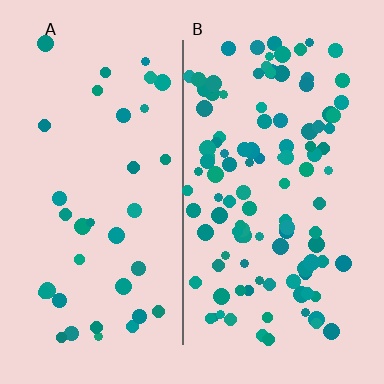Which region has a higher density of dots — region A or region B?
B (the right).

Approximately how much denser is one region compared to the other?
Approximately 3.0× — region B over region A.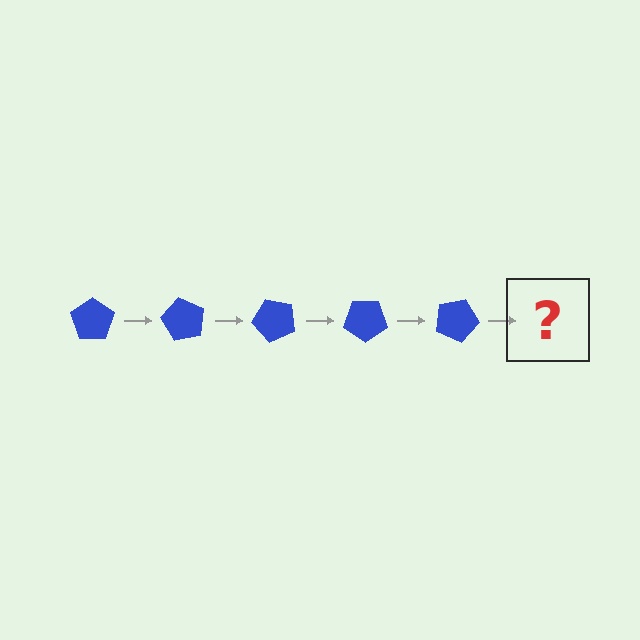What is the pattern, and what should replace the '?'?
The pattern is that the pentagon rotates 60 degrees each step. The '?' should be a blue pentagon rotated 300 degrees.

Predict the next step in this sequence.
The next step is a blue pentagon rotated 300 degrees.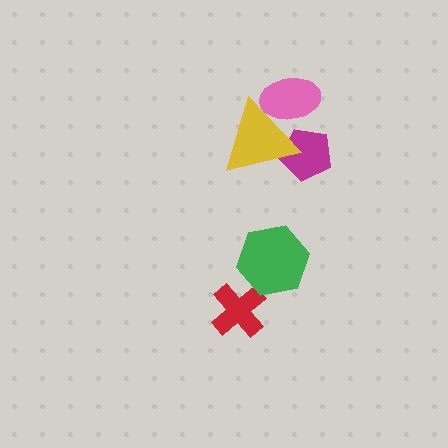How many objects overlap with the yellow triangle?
2 objects overlap with the yellow triangle.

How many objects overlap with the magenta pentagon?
1 object overlaps with the magenta pentagon.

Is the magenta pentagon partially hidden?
Yes, it is partially covered by another shape.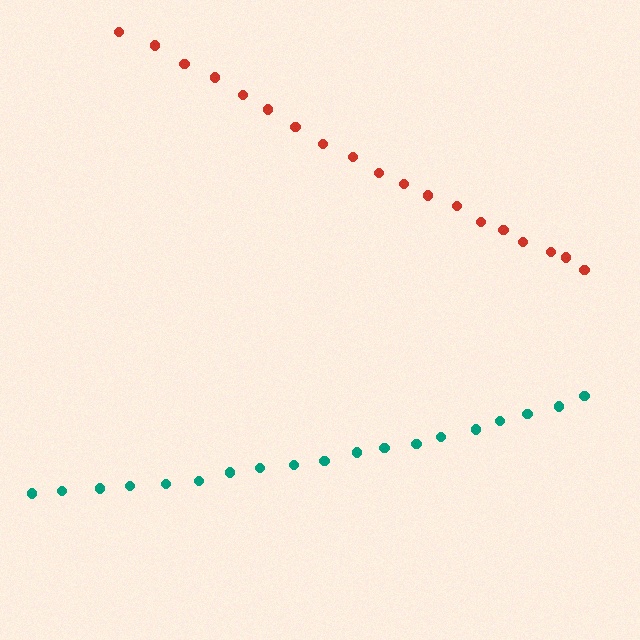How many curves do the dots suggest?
There are 2 distinct paths.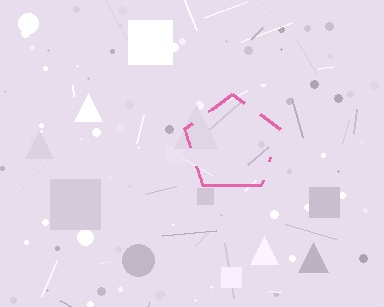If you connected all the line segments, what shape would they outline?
They would outline a pentagon.